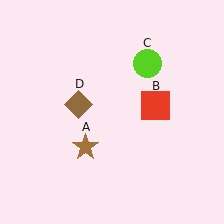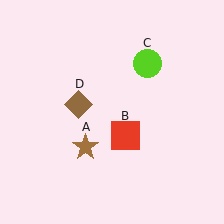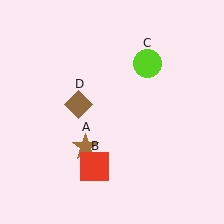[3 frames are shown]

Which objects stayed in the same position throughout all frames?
Brown star (object A) and lime circle (object C) and brown diamond (object D) remained stationary.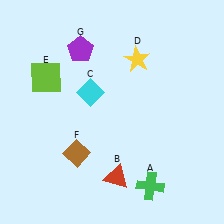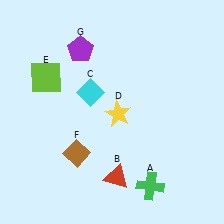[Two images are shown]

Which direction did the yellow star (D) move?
The yellow star (D) moved down.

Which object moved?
The yellow star (D) moved down.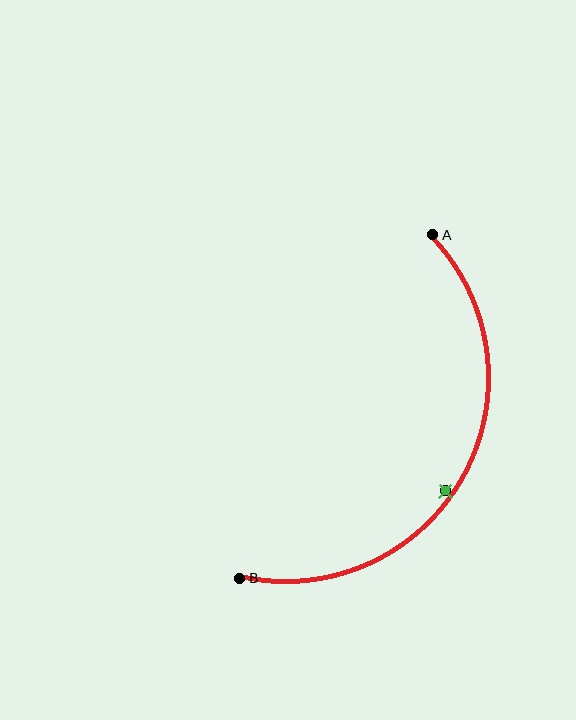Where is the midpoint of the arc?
The arc midpoint is the point on the curve farthest from the straight line joining A and B. It sits to the right of that line.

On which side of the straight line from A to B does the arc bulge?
The arc bulges to the right of the straight line connecting A and B.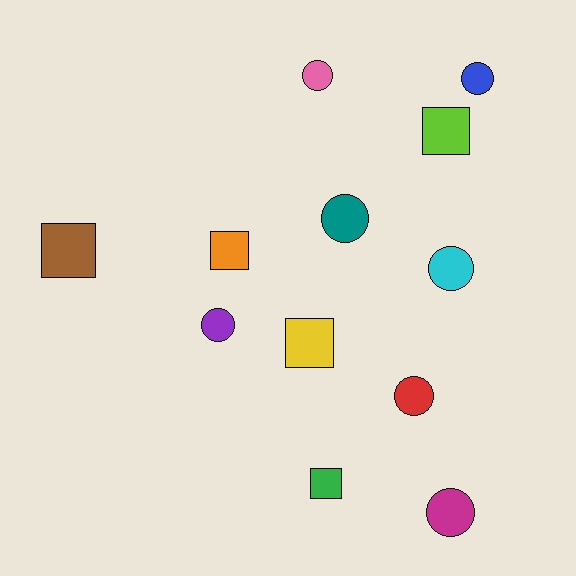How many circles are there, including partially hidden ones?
There are 7 circles.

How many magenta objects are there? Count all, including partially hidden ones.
There is 1 magenta object.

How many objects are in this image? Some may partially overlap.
There are 12 objects.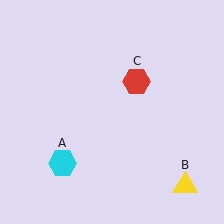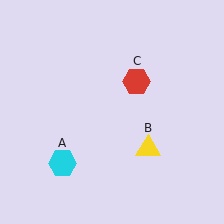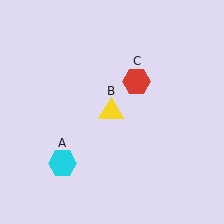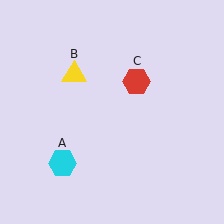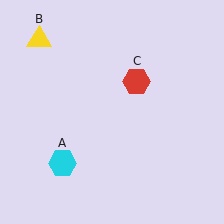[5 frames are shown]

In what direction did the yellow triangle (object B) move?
The yellow triangle (object B) moved up and to the left.